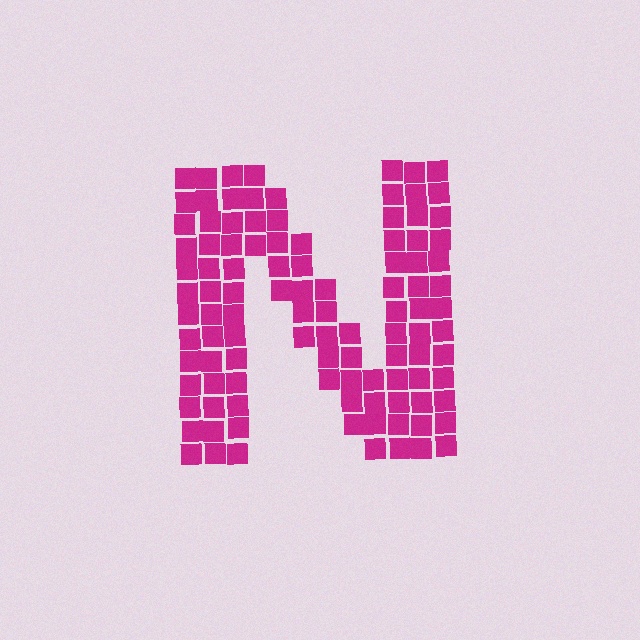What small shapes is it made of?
It is made of small squares.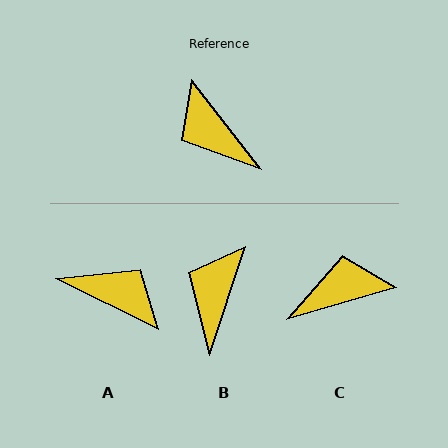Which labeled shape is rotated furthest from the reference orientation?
A, about 154 degrees away.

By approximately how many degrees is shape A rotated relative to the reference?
Approximately 154 degrees clockwise.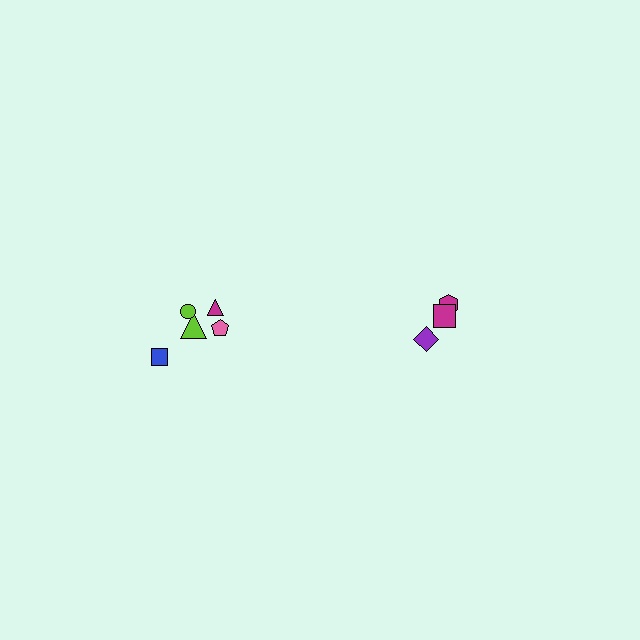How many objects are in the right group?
There are 3 objects.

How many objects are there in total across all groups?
There are 8 objects.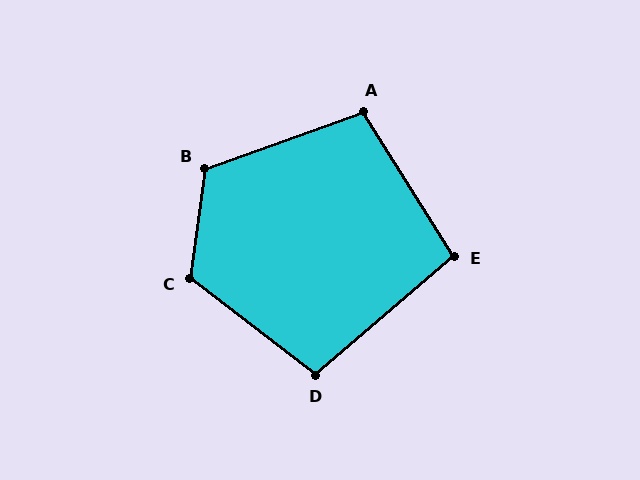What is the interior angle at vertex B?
Approximately 117 degrees (obtuse).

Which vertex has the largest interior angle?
C, at approximately 120 degrees.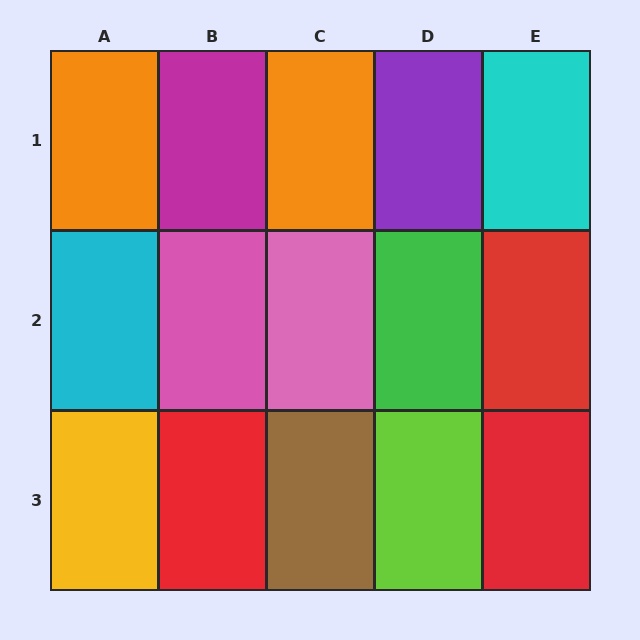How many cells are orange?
2 cells are orange.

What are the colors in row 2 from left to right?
Cyan, pink, pink, green, red.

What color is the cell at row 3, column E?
Red.